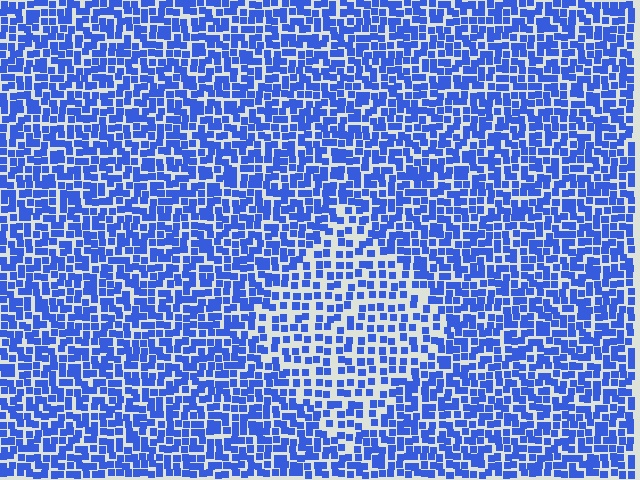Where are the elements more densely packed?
The elements are more densely packed outside the diamond boundary.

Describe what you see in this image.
The image contains small blue elements arranged at two different densities. A diamond-shaped region is visible where the elements are less densely packed than the surrounding area.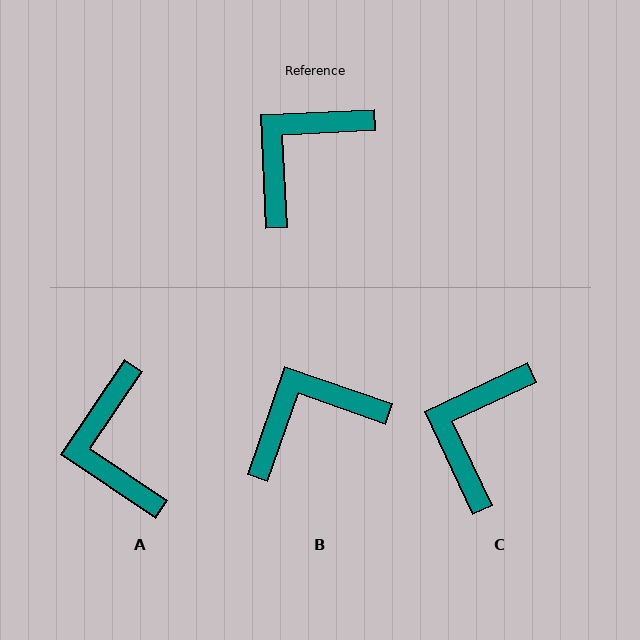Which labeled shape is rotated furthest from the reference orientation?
A, about 53 degrees away.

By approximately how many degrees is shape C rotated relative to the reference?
Approximately 22 degrees counter-clockwise.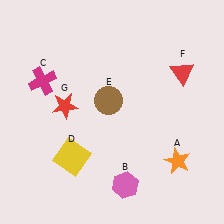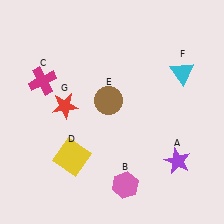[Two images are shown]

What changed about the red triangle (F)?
In Image 1, F is red. In Image 2, it changed to cyan.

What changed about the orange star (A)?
In Image 1, A is orange. In Image 2, it changed to purple.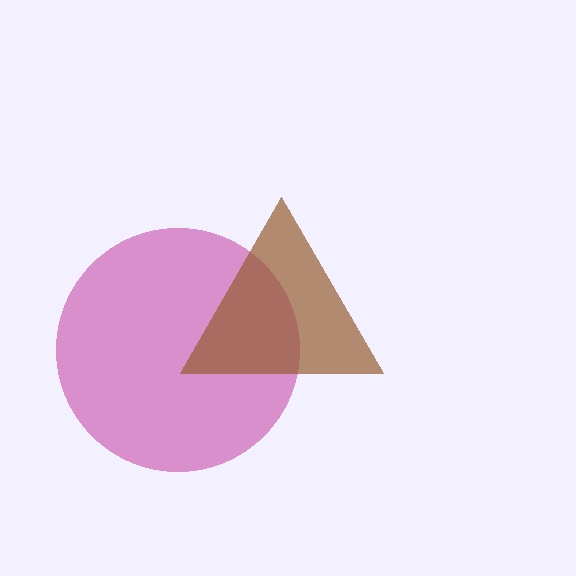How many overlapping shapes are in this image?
There are 2 overlapping shapes in the image.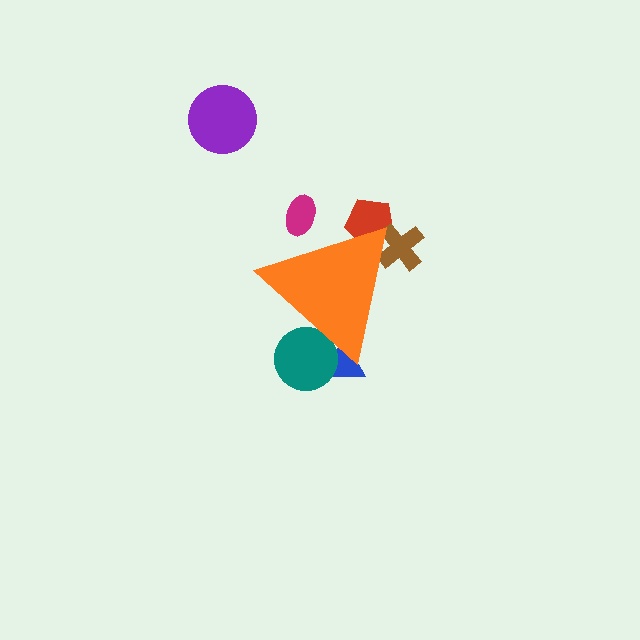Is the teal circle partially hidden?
Yes, the teal circle is partially hidden behind the orange triangle.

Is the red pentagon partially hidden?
Yes, the red pentagon is partially hidden behind the orange triangle.